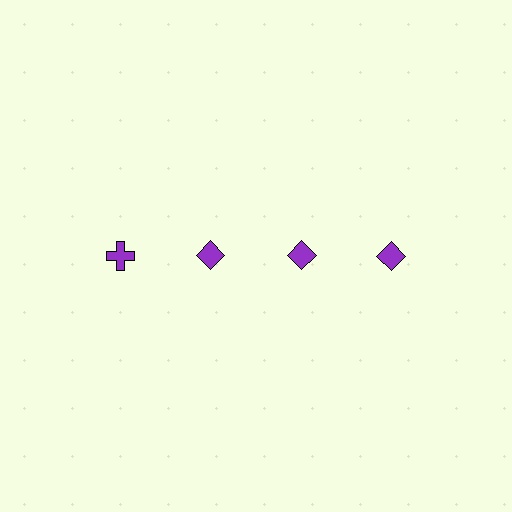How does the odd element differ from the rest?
It has a different shape: cross instead of diamond.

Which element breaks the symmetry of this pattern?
The purple cross in the top row, leftmost column breaks the symmetry. All other shapes are purple diamonds.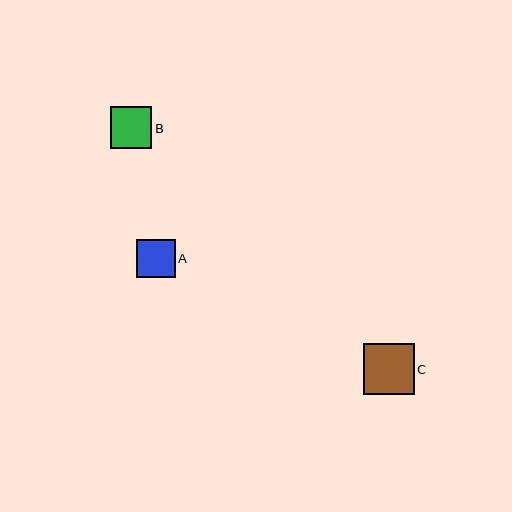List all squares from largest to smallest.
From largest to smallest: C, B, A.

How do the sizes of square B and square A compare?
Square B and square A are approximately the same size.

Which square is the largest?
Square C is the largest with a size of approximately 51 pixels.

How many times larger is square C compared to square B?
Square C is approximately 1.2 times the size of square B.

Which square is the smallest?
Square A is the smallest with a size of approximately 38 pixels.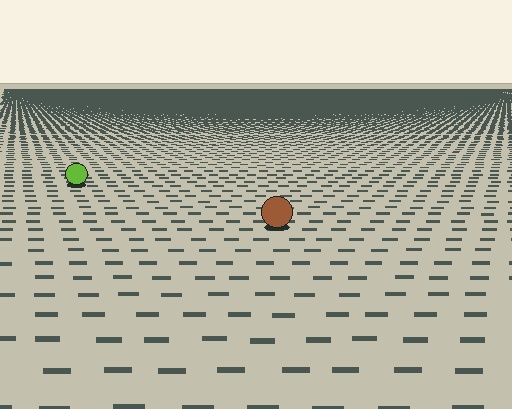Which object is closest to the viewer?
The brown circle is closest. The texture marks near it are larger and more spread out.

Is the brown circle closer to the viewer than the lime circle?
Yes. The brown circle is closer — you can tell from the texture gradient: the ground texture is coarser near it.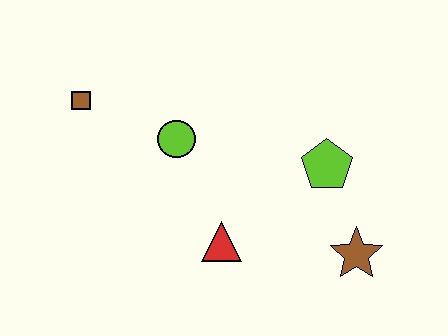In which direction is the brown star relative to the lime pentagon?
The brown star is below the lime pentagon.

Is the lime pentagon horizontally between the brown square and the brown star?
Yes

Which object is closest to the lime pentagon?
The brown star is closest to the lime pentagon.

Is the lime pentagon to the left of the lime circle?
No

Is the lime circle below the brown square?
Yes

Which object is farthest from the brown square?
The brown star is farthest from the brown square.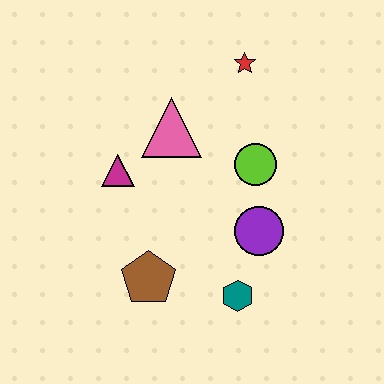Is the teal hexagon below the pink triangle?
Yes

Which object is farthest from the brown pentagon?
The red star is farthest from the brown pentagon.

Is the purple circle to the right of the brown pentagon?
Yes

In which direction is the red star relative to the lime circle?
The red star is above the lime circle.